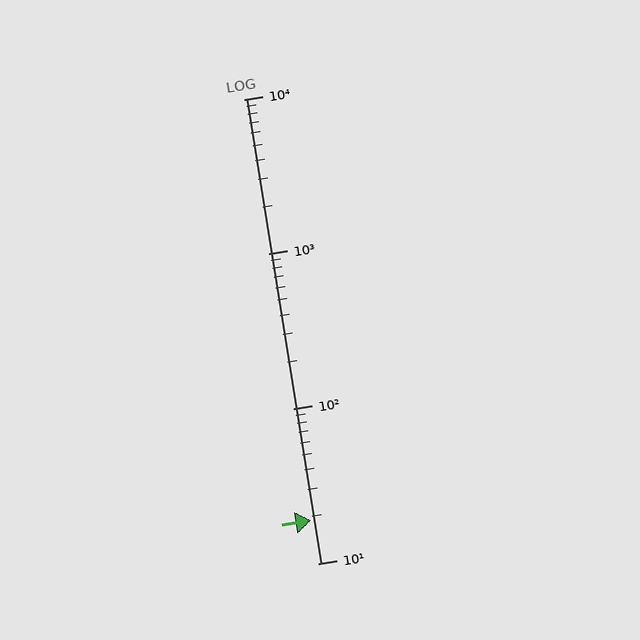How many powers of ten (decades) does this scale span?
The scale spans 3 decades, from 10 to 10000.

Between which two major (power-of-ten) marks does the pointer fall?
The pointer is between 10 and 100.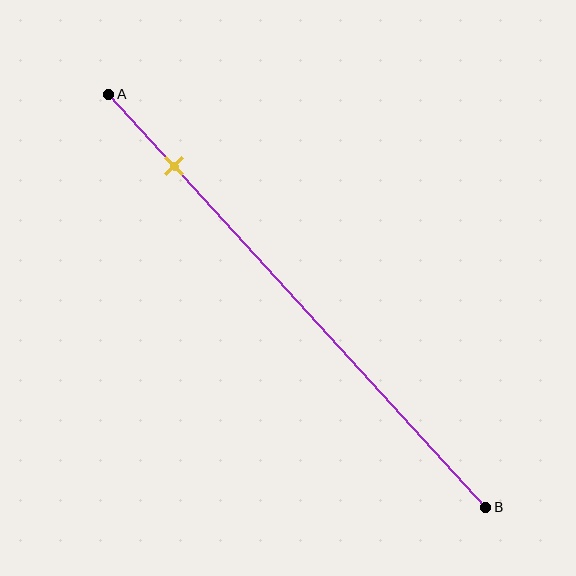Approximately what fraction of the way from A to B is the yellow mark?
The yellow mark is approximately 15% of the way from A to B.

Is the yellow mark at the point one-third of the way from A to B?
No, the mark is at about 15% from A, not at the 33% one-third point.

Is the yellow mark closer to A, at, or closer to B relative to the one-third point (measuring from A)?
The yellow mark is closer to point A than the one-third point of segment AB.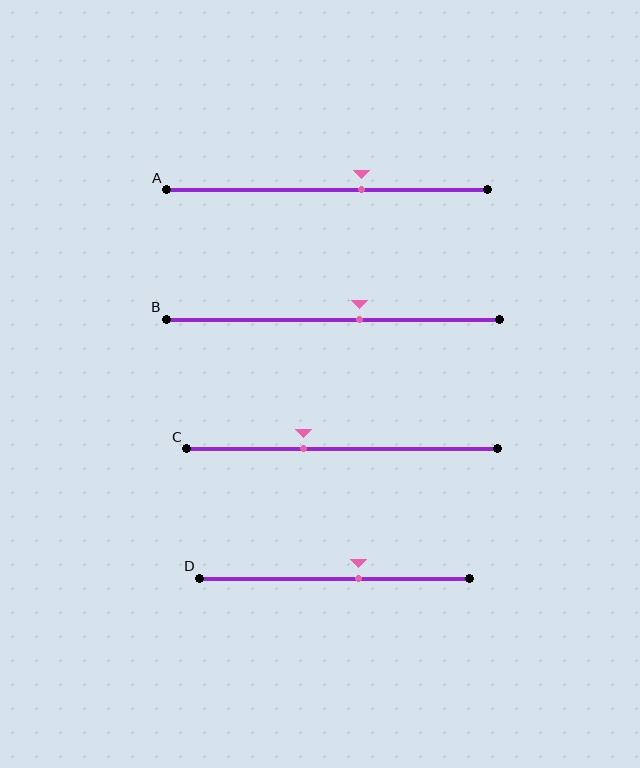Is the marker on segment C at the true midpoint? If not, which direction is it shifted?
No, the marker on segment C is shifted to the left by about 12% of the segment length.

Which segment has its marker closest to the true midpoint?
Segment B has its marker closest to the true midpoint.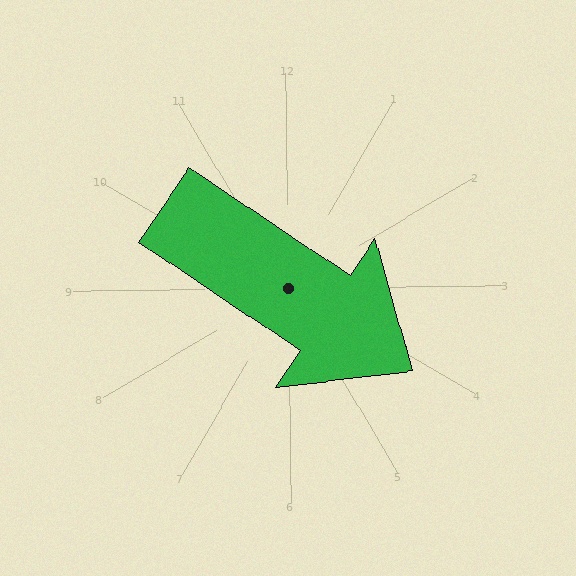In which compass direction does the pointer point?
Southeast.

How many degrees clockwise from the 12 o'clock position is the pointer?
Approximately 125 degrees.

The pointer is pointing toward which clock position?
Roughly 4 o'clock.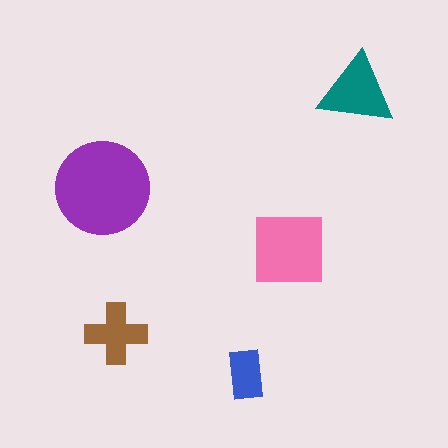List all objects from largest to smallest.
The purple circle, the pink square, the teal triangle, the brown cross, the blue rectangle.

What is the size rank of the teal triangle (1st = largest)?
3rd.